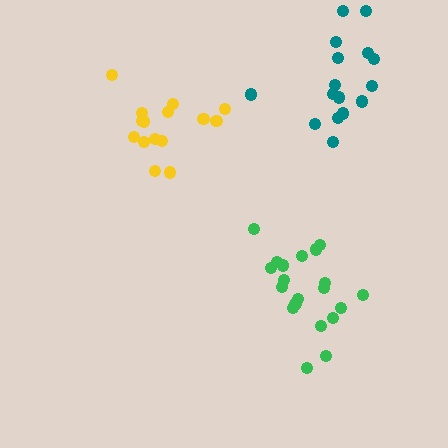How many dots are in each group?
Group 1: 20 dots, Group 2: 15 dots, Group 3: 16 dots (51 total).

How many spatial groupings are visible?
There are 3 spatial groupings.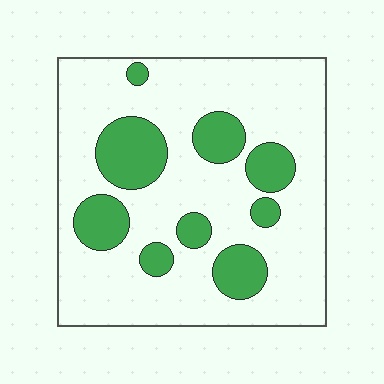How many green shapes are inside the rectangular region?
9.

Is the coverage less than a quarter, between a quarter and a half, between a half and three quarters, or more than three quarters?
Less than a quarter.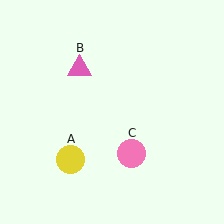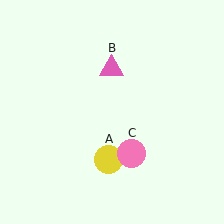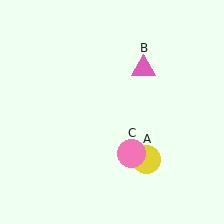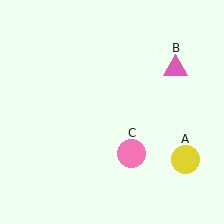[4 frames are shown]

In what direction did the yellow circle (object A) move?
The yellow circle (object A) moved right.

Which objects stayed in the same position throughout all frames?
Pink circle (object C) remained stationary.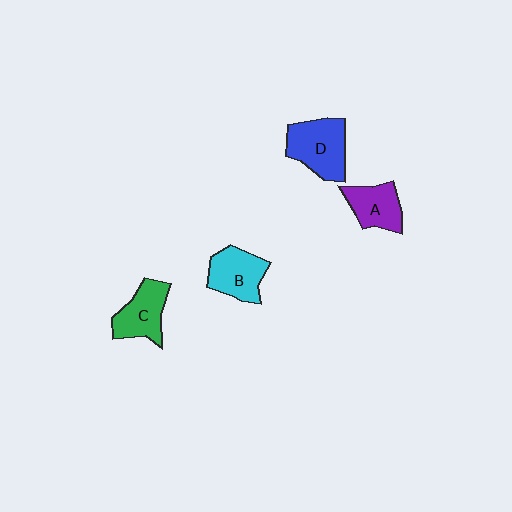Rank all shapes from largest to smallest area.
From largest to smallest: D (blue), B (cyan), C (green), A (purple).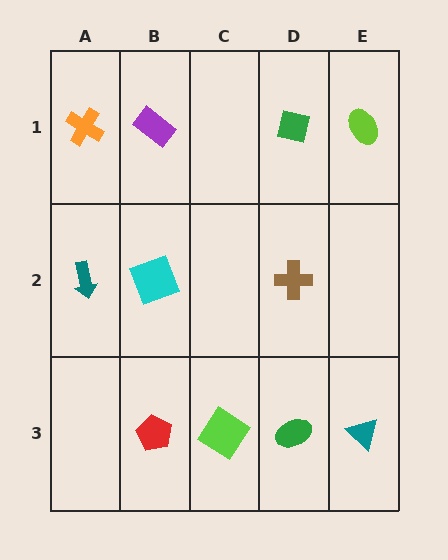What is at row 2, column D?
A brown cross.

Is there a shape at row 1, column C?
No, that cell is empty.